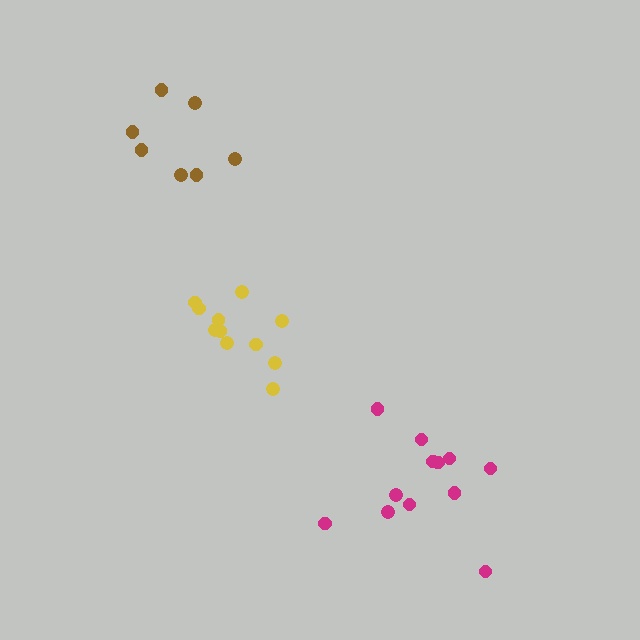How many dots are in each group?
Group 1: 12 dots, Group 2: 11 dots, Group 3: 7 dots (30 total).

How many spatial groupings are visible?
There are 3 spatial groupings.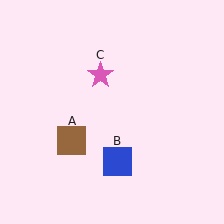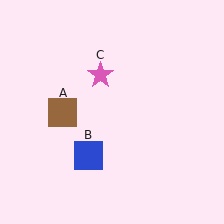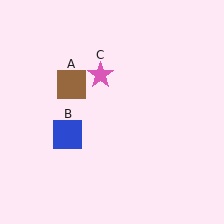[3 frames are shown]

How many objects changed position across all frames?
2 objects changed position: brown square (object A), blue square (object B).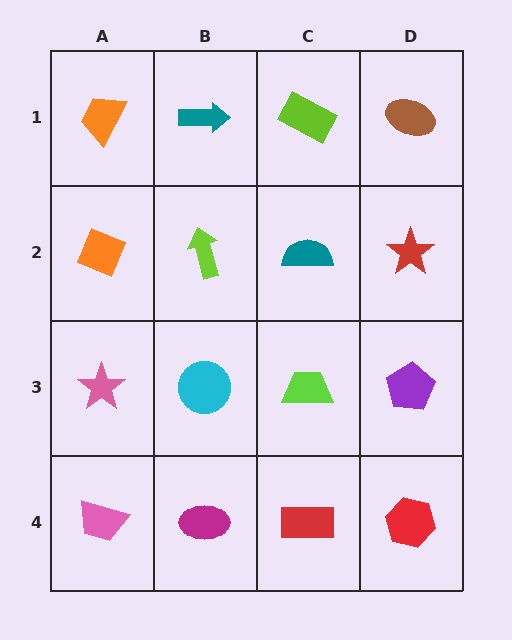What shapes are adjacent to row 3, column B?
A lime arrow (row 2, column B), a magenta ellipse (row 4, column B), a pink star (row 3, column A), a lime trapezoid (row 3, column C).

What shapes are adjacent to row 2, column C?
A lime rectangle (row 1, column C), a lime trapezoid (row 3, column C), a lime arrow (row 2, column B), a red star (row 2, column D).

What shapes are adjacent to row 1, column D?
A red star (row 2, column D), a lime rectangle (row 1, column C).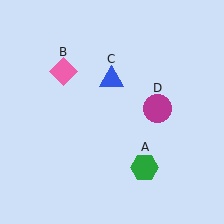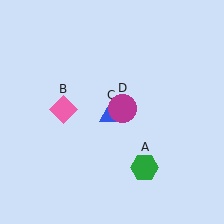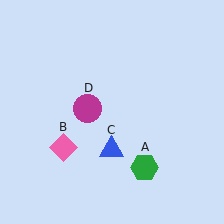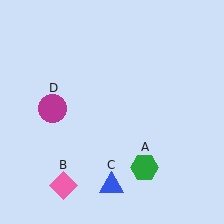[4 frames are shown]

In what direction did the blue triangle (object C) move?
The blue triangle (object C) moved down.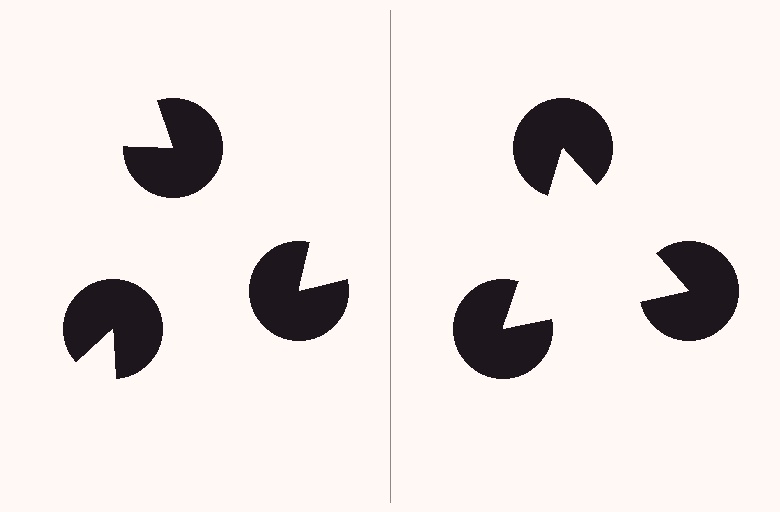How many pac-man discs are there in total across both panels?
6 — 3 on each side.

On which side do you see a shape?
An illusory triangle appears on the right side. On the left side the wedge cuts are rotated, so no coherent shape forms.